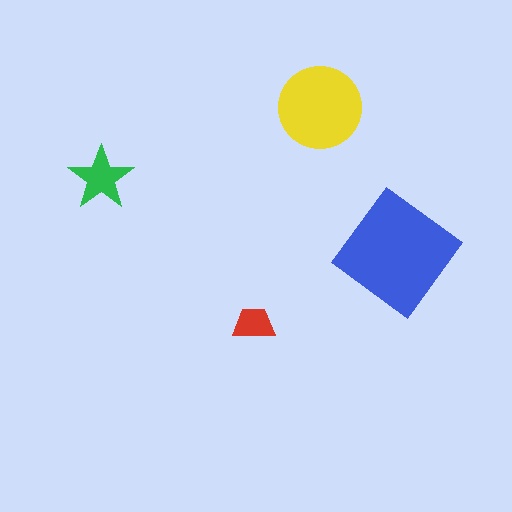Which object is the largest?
The blue diamond.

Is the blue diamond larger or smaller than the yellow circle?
Larger.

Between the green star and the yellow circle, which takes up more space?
The yellow circle.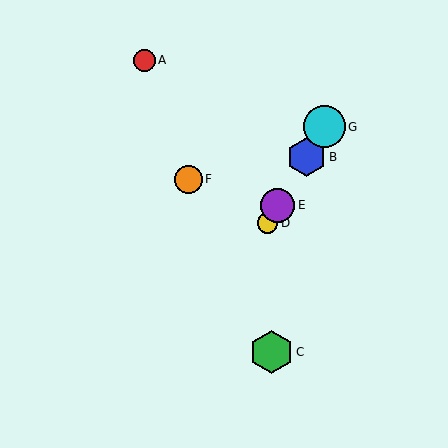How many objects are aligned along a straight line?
4 objects (B, D, E, G) are aligned along a straight line.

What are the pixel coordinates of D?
Object D is at (267, 223).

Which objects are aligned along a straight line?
Objects B, D, E, G are aligned along a straight line.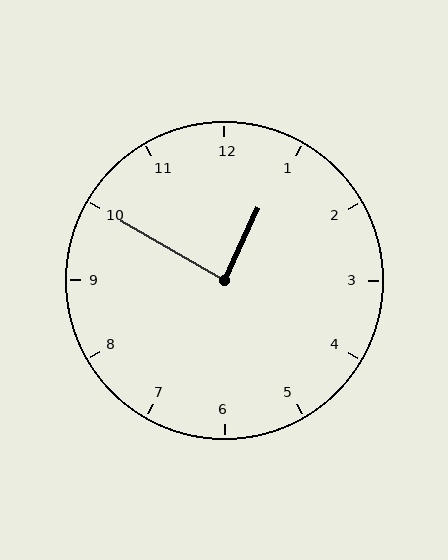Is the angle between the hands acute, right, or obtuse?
It is right.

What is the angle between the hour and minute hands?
Approximately 85 degrees.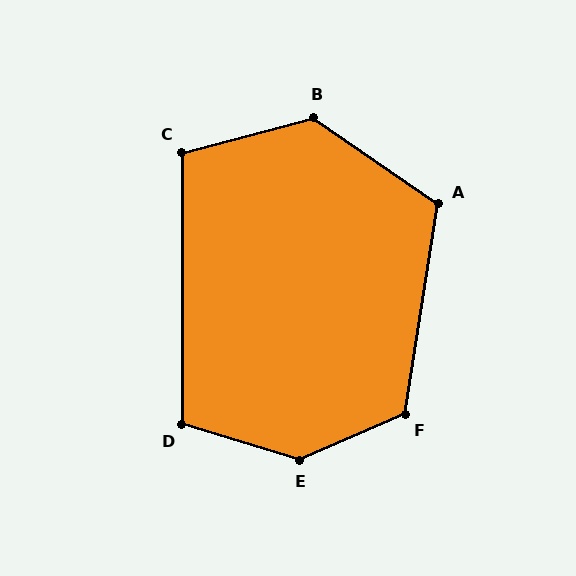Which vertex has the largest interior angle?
E, at approximately 140 degrees.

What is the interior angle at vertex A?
Approximately 116 degrees (obtuse).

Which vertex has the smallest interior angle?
C, at approximately 105 degrees.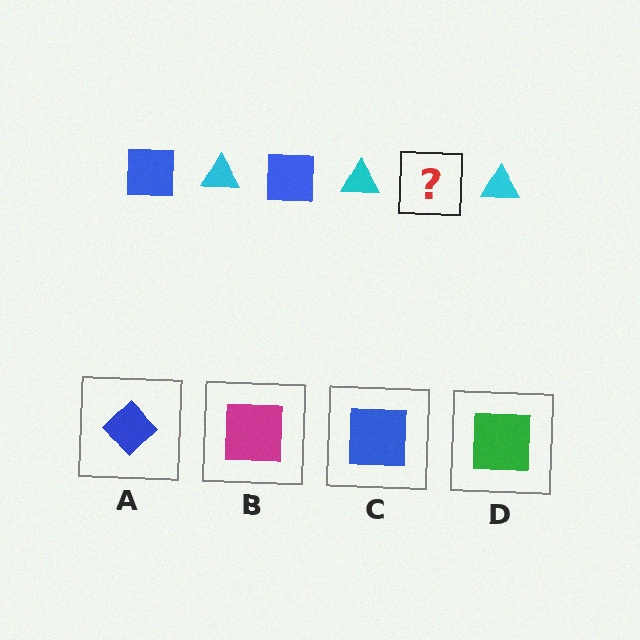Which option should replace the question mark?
Option C.